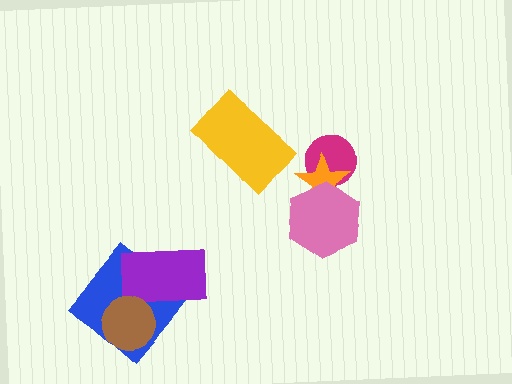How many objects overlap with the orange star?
2 objects overlap with the orange star.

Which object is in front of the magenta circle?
The orange star is in front of the magenta circle.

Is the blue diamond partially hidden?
Yes, it is partially covered by another shape.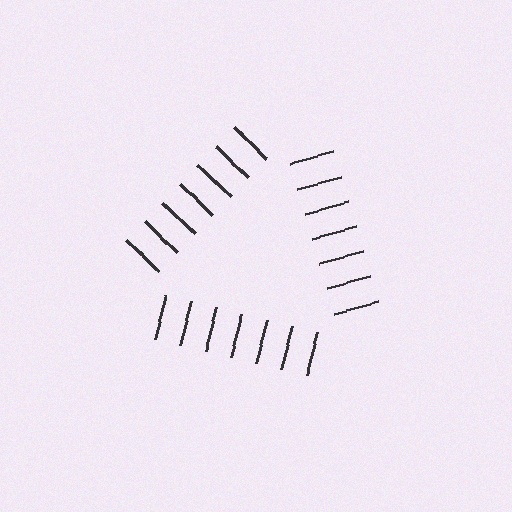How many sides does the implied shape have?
3 sides — the line-ends trace a triangle.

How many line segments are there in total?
21 — 7 along each of the 3 edges.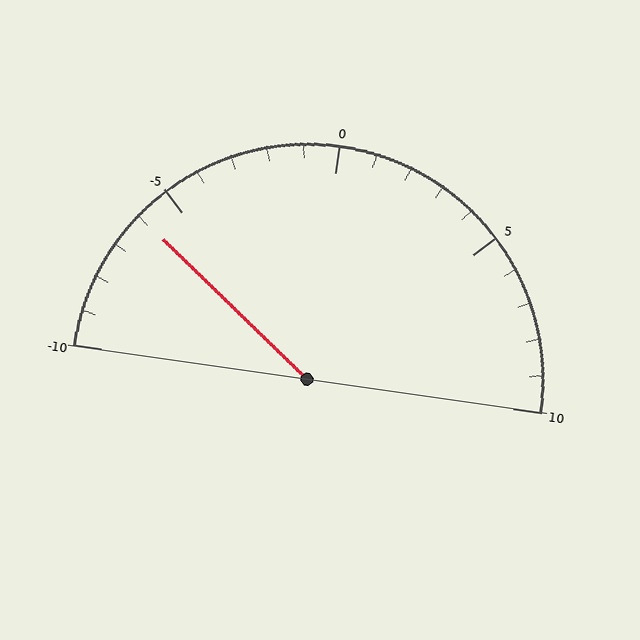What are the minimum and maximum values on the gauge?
The gauge ranges from -10 to 10.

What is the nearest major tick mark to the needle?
The nearest major tick mark is -5.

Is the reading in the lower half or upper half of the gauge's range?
The reading is in the lower half of the range (-10 to 10).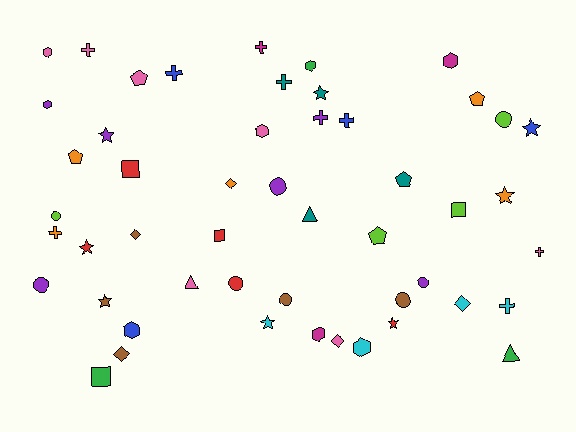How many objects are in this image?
There are 50 objects.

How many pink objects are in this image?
There are 7 pink objects.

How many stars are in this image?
There are 8 stars.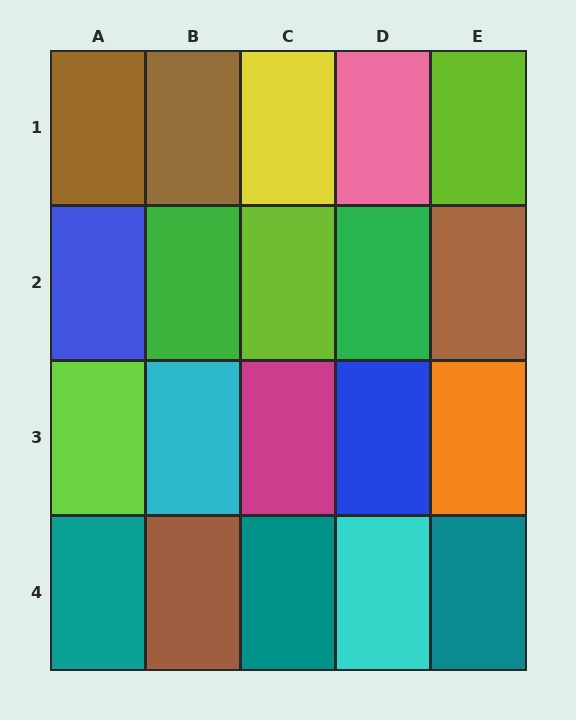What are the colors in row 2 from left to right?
Blue, green, lime, green, brown.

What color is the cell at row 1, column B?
Brown.